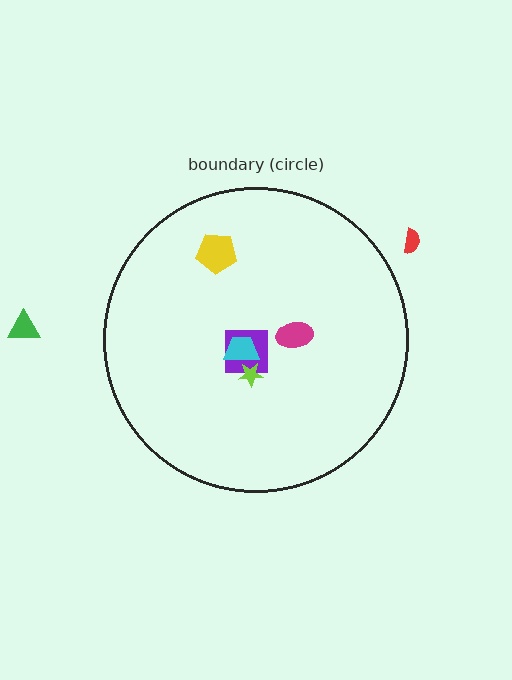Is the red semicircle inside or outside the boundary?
Outside.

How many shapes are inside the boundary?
5 inside, 2 outside.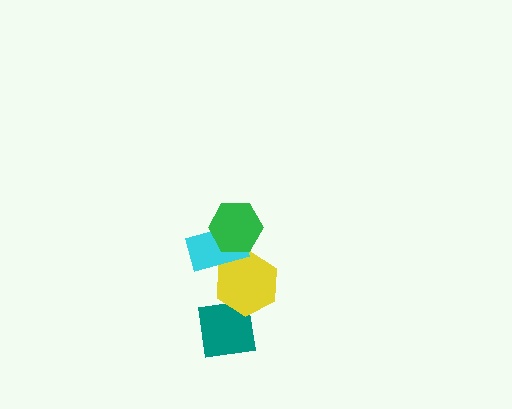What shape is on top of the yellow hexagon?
The cyan rectangle is on top of the yellow hexagon.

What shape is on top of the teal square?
The yellow hexagon is on top of the teal square.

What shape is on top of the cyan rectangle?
The green hexagon is on top of the cyan rectangle.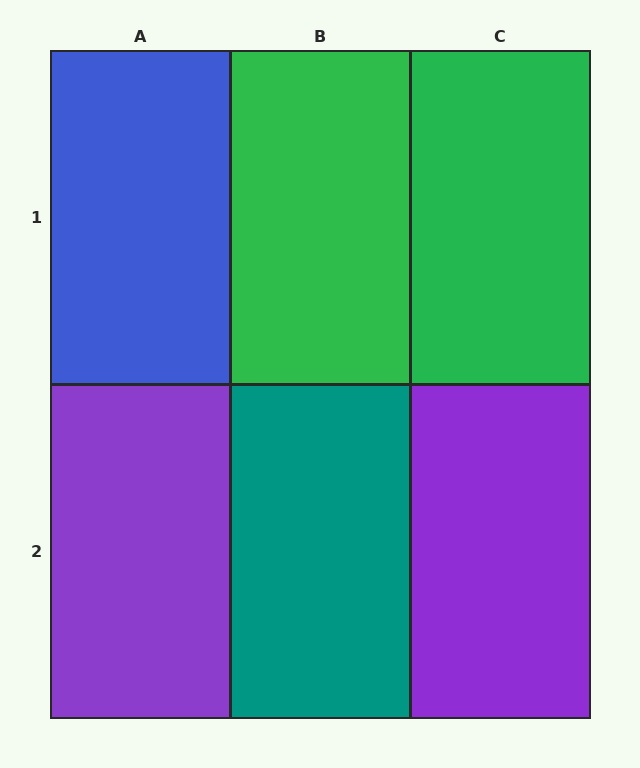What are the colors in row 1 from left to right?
Blue, green, green.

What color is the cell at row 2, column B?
Teal.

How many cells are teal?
1 cell is teal.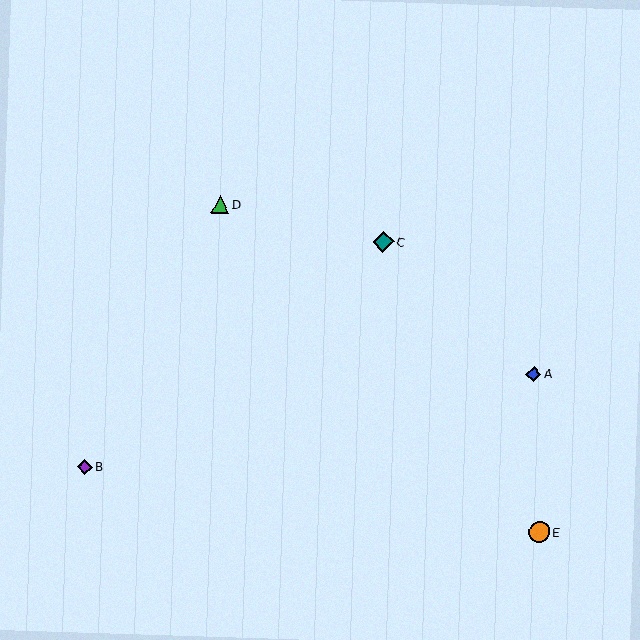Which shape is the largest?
The teal diamond (labeled C) is the largest.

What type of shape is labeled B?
Shape B is a purple diamond.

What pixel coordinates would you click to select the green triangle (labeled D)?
Click at (220, 205) to select the green triangle D.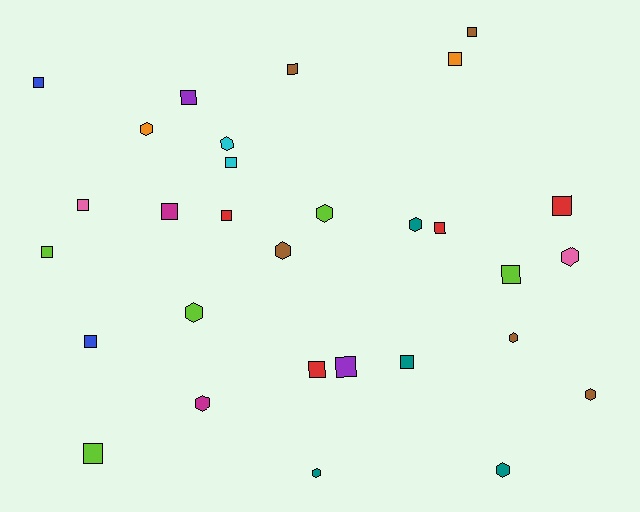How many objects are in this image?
There are 30 objects.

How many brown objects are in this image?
There are 5 brown objects.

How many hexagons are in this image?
There are 12 hexagons.